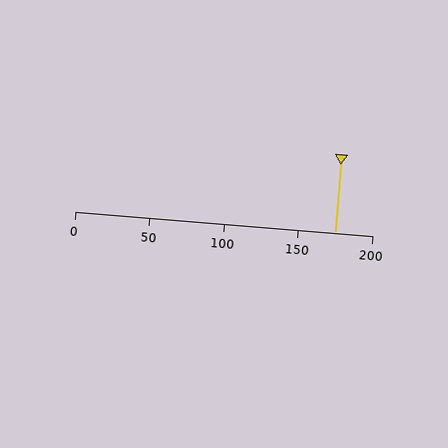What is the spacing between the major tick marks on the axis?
The major ticks are spaced 50 apart.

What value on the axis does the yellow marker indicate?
The marker indicates approximately 175.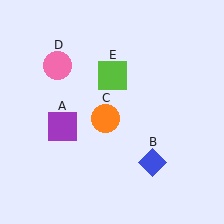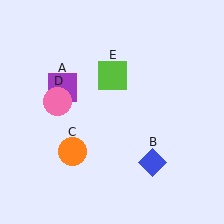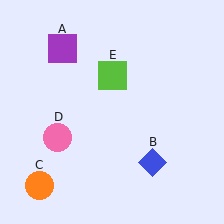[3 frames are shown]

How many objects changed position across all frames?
3 objects changed position: purple square (object A), orange circle (object C), pink circle (object D).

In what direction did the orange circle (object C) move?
The orange circle (object C) moved down and to the left.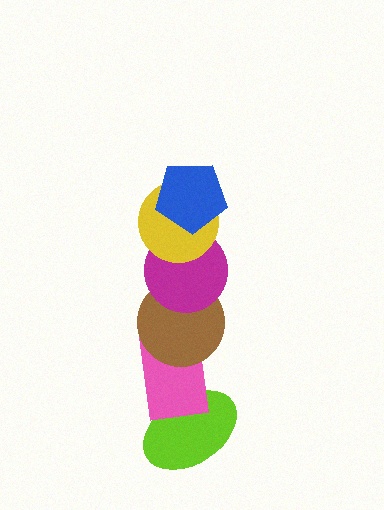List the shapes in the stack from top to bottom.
From top to bottom: the blue pentagon, the yellow circle, the magenta circle, the brown circle, the pink rectangle, the lime ellipse.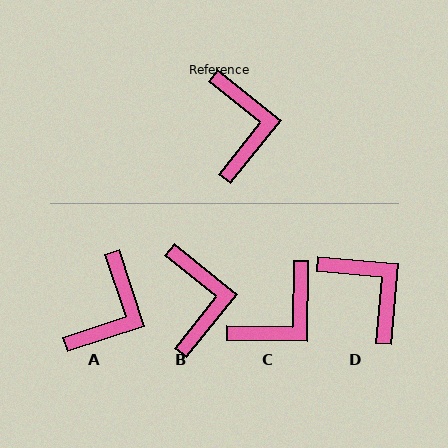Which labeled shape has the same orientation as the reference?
B.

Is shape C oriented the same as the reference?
No, it is off by about 52 degrees.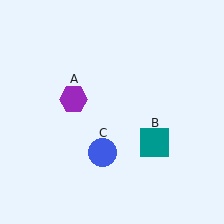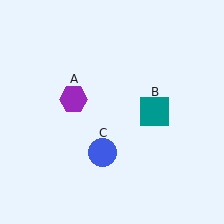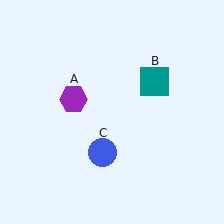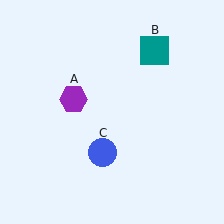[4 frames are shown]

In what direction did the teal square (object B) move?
The teal square (object B) moved up.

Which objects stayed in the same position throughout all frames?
Purple hexagon (object A) and blue circle (object C) remained stationary.